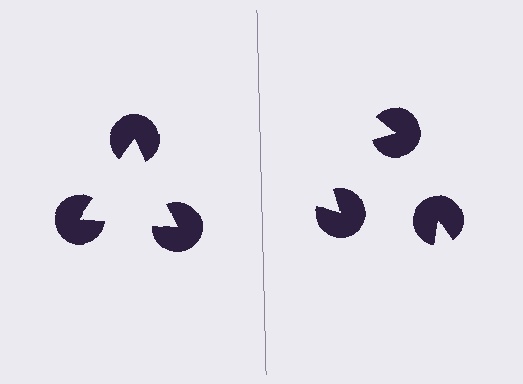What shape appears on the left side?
An illusory triangle.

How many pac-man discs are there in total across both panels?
6 — 3 on each side.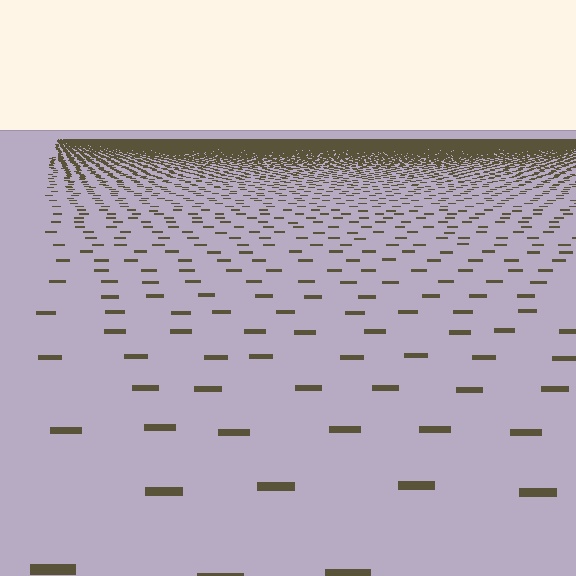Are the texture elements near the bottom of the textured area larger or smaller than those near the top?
Larger. Near the bottom, elements are closer to the viewer and appear at a bigger on-screen size.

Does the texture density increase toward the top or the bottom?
Density increases toward the top.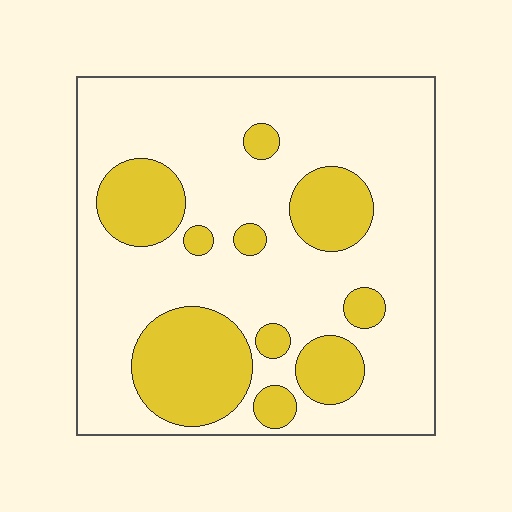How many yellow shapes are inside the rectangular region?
10.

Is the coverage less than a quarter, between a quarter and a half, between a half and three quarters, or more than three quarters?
Between a quarter and a half.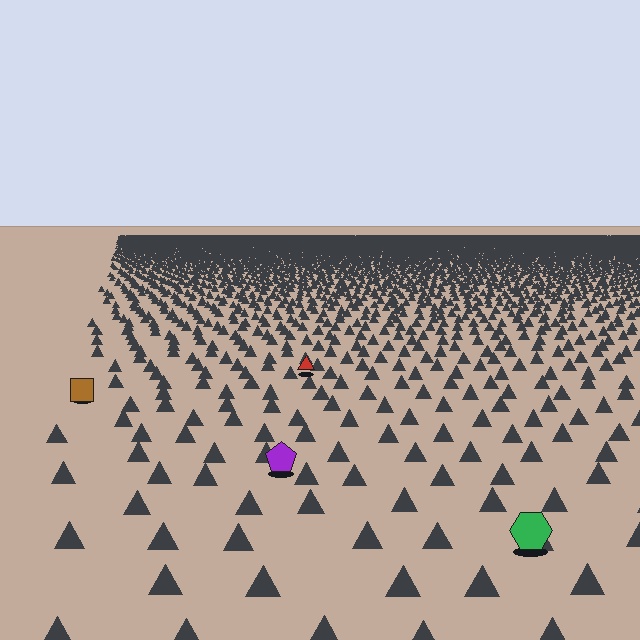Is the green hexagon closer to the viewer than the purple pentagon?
Yes. The green hexagon is closer — you can tell from the texture gradient: the ground texture is coarser near it.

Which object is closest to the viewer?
The green hexagon is closest. The texture marks near it are larger and more spread out.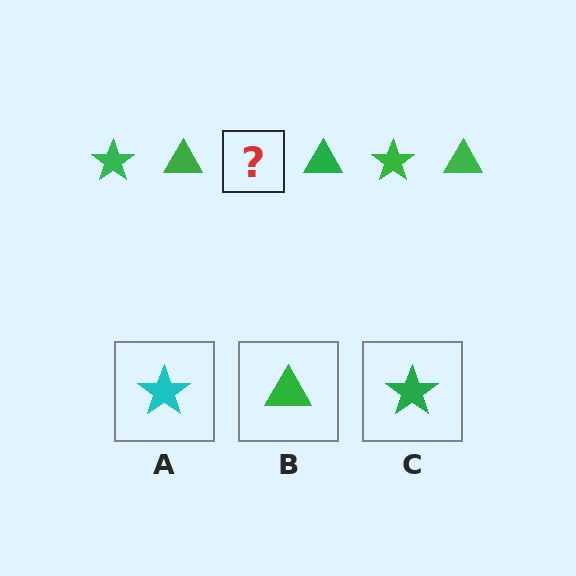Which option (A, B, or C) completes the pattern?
C.